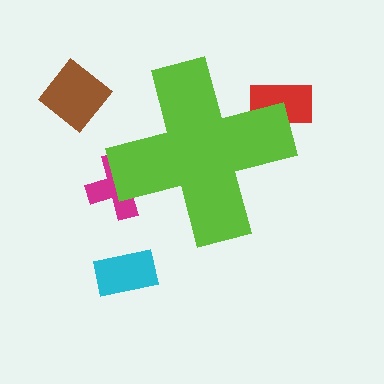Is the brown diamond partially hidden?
No, the brown diamond is fully visible.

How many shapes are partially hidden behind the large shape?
2 shapes are partially hidden.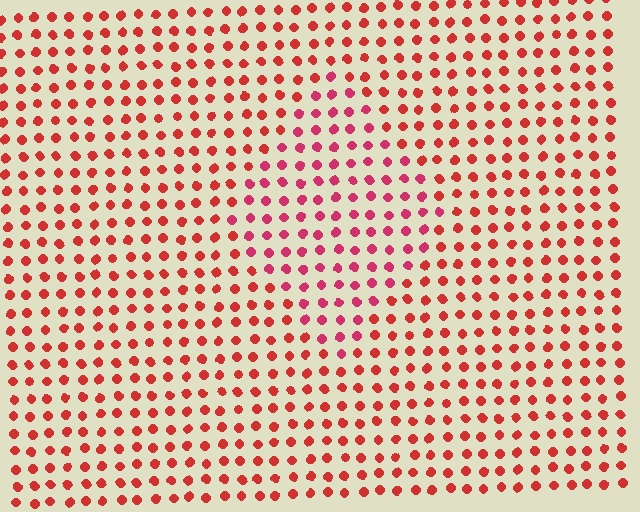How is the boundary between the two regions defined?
The boundary is defined purely by a slight shift in hue (about 22 degrees). Spacing, size, and orientation are identical on both sides.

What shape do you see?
I see a diamond.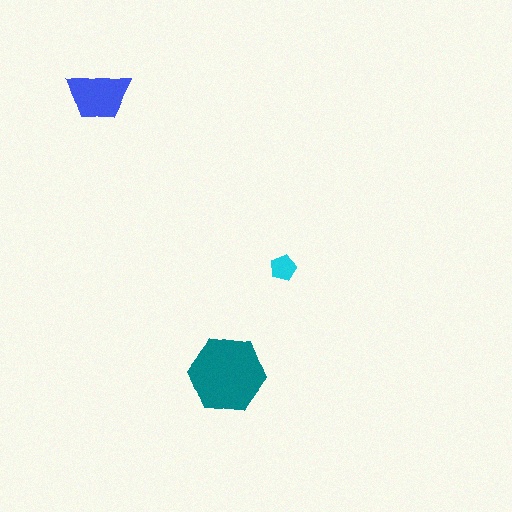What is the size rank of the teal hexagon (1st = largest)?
1st.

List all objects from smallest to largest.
The cyan pentagon, the blue trapezoid, the teal hexagon.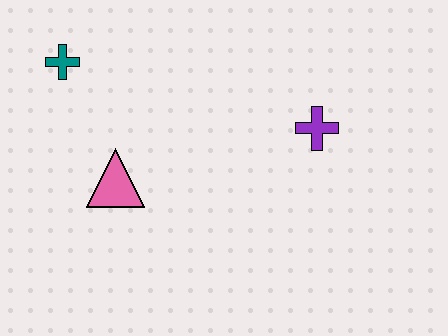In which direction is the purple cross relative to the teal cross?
The purple cross is to the right of the teal cross.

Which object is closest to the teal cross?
The pink triangle is closest to the teal cross.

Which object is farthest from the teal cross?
The purple cross is farthest from the teal cross.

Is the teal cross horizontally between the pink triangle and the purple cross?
No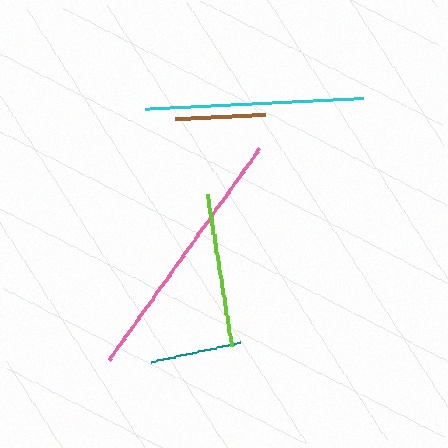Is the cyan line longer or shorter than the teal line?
The cyan line is longer than the teal line.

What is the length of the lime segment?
The lime segment is approximately 154 pixels long.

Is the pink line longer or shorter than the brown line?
The pink line is longer than the brown line.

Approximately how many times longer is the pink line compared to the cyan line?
The pink line is approximately 1.2 times the length of the cyan line.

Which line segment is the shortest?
The brown line is the shortest at approximately 91 pixels.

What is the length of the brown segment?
The brown segment is approximately 91 pixels long.